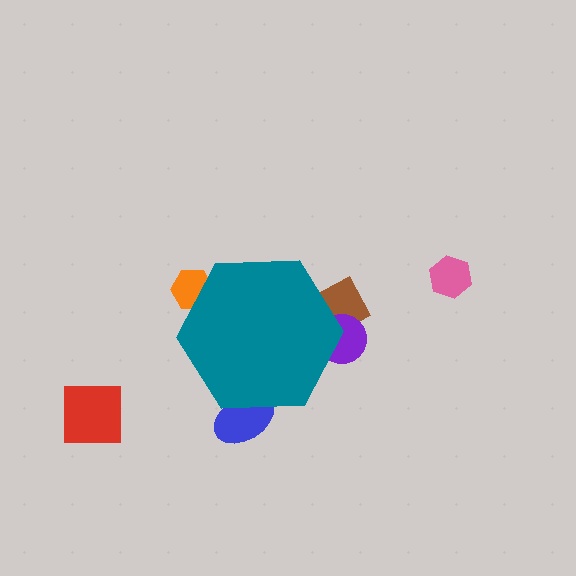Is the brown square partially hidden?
Yes, the brown square is partially hidden behind the teal hexagon.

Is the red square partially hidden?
No, the red square is fully visible.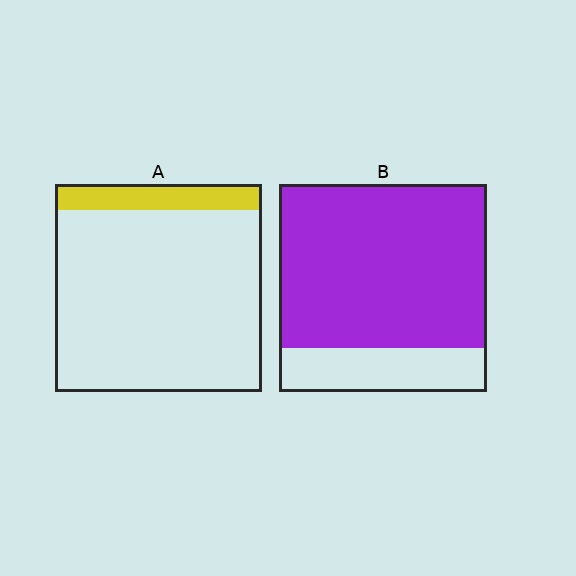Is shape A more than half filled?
No.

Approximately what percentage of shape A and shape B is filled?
A is approximately 10% and B is approximately 80%.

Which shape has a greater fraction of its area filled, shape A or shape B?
Shape B.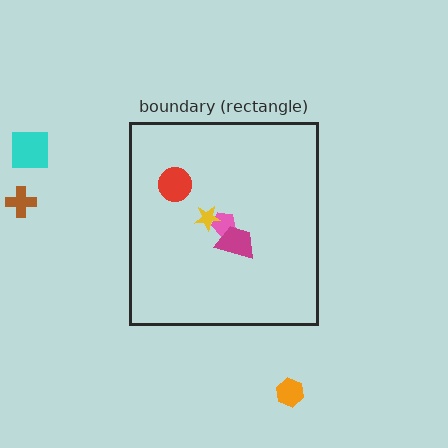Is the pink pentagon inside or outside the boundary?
Inside.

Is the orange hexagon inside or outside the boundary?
Outside.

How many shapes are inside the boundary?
4 inside, 3 outside.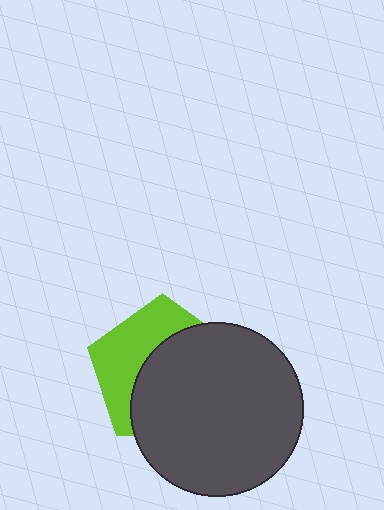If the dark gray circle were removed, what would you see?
You would see the complete lime pentagon.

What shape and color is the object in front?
The object in front is a dark gray circle.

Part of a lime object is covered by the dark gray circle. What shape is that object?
It is a pentagon.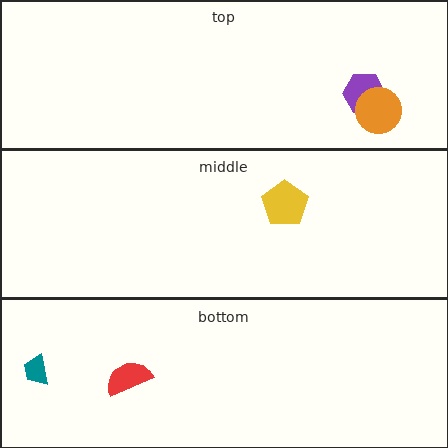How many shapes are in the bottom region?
2.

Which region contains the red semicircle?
The bottom region.